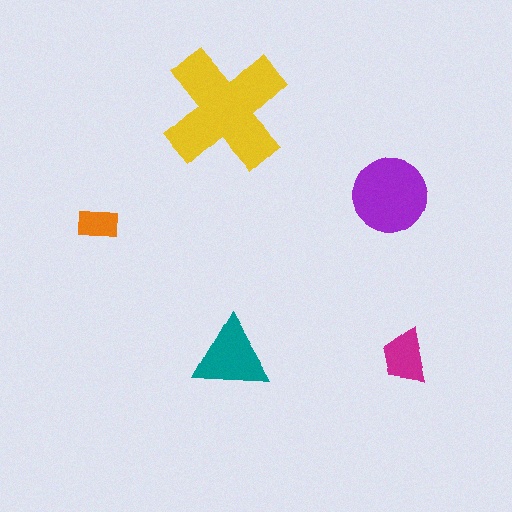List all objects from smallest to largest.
The orange rectangle, the magenta trapezoid, the teal triangle, the purple circle, the yellow cross.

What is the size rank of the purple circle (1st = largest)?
2nd.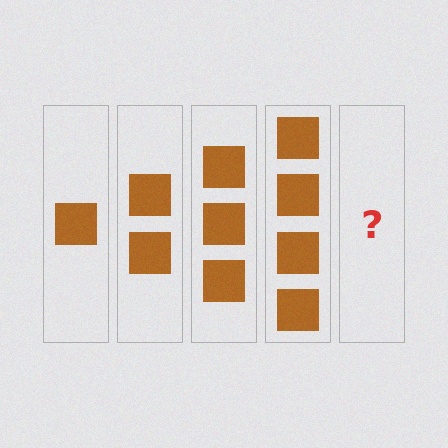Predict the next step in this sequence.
The next step is 5 squares.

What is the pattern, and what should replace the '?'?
The pattern is that each step adds one more square. The '?' should be 5 squares.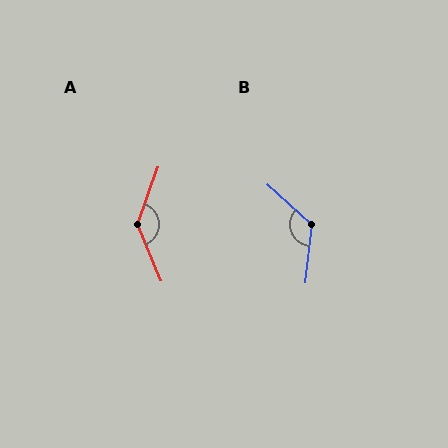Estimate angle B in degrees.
Approximately 126 degrees.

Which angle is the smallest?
B, at approximately 126 degrees.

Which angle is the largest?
A, at approximately 138 degrees.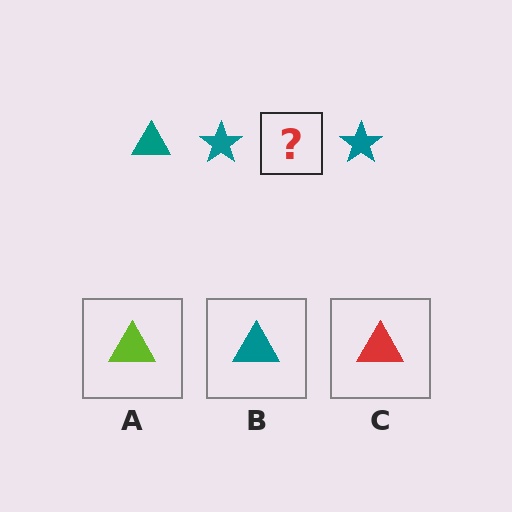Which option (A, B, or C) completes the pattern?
B.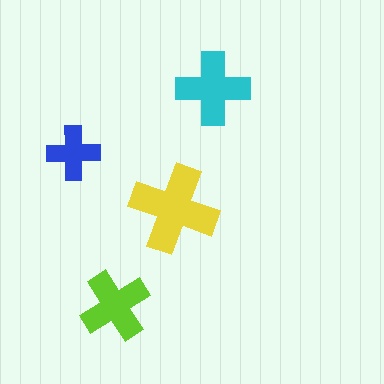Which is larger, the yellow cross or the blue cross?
The yellow one.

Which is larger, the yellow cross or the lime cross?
The yellow one.